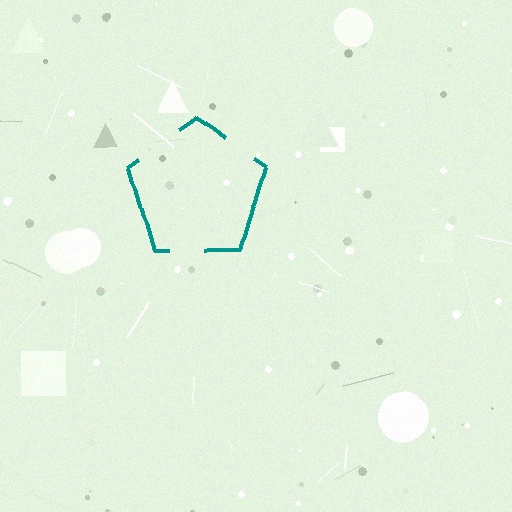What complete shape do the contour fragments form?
The contour fragments form a pentagon.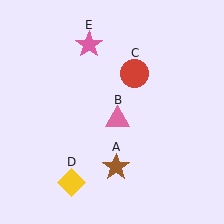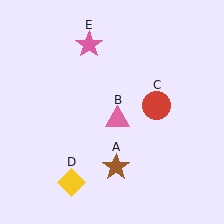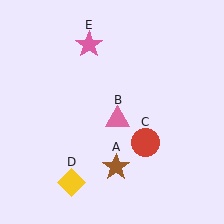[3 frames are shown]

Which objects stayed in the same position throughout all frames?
Brown star (object A) and pink triangle (object B) and yellow diamond (object D) and pink star (object E) remained stationary.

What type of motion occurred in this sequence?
The red circle (object C) rotated clockwise around the center of the scene.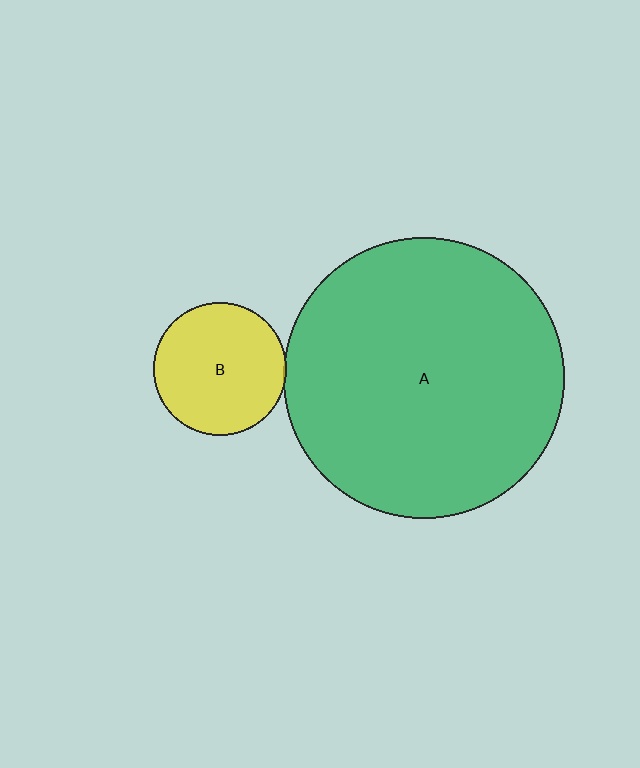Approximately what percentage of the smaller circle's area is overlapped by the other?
Approximately 5%.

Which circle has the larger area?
Circle A (green).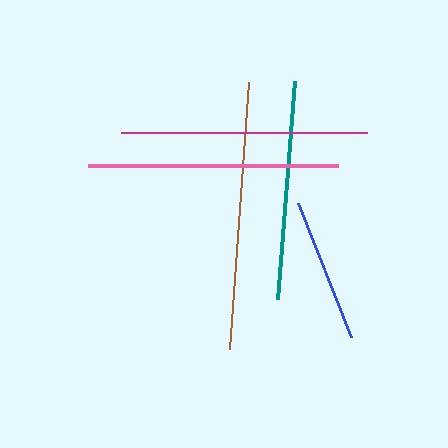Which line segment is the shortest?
The blue line is the shortest at approximately 144 pixels.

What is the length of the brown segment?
The brown segment is approximately 268 pixels long.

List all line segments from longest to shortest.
From longest to shortest: brown, pink, magenta, teal, blue.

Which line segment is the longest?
The brown line is the longest at approximately 268 pixels.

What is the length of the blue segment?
The blue segment is approximately 144 pixels long.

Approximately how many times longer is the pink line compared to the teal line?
The pink line is approximately 1.1 times the length of the teal line.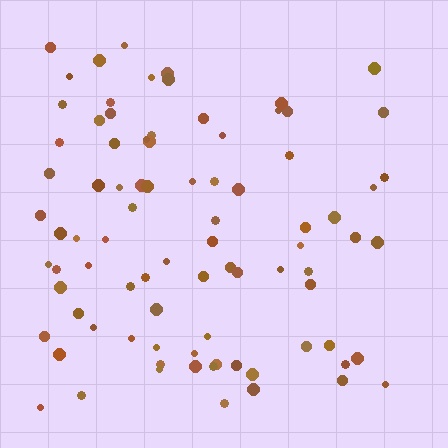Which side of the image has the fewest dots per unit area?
The right.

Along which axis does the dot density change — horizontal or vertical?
Horizontal.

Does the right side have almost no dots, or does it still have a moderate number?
Still a moderate number, just noticeably fewer than the left.